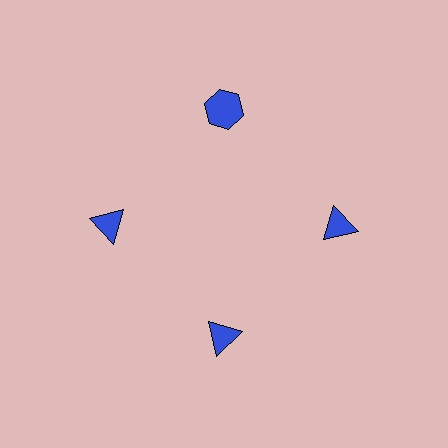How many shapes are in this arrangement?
There are 4 shapes arranged in a ring pattern.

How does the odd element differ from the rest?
It has a different shape: hexagon instead of triangle.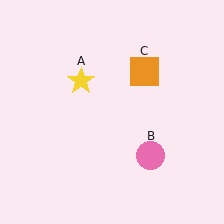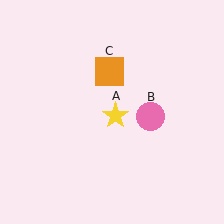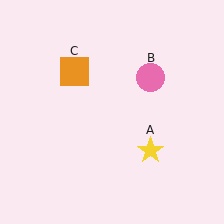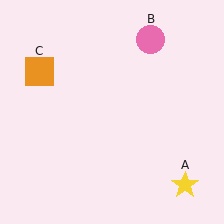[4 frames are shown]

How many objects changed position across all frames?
3 objects changed position: yellow star (object A), pink circle (object B), orange square (object C).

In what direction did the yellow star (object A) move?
The yellow star (object A) moved down and to the right.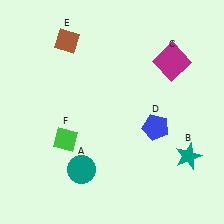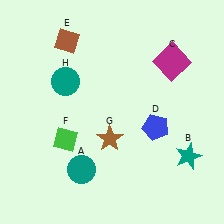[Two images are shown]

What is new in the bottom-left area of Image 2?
A brown star (G) was added in the bottom-left area of Image 2.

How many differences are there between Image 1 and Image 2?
There are 2 differences between the two images.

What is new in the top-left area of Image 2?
A teal circle (H) was added in the top-left area of Image 2.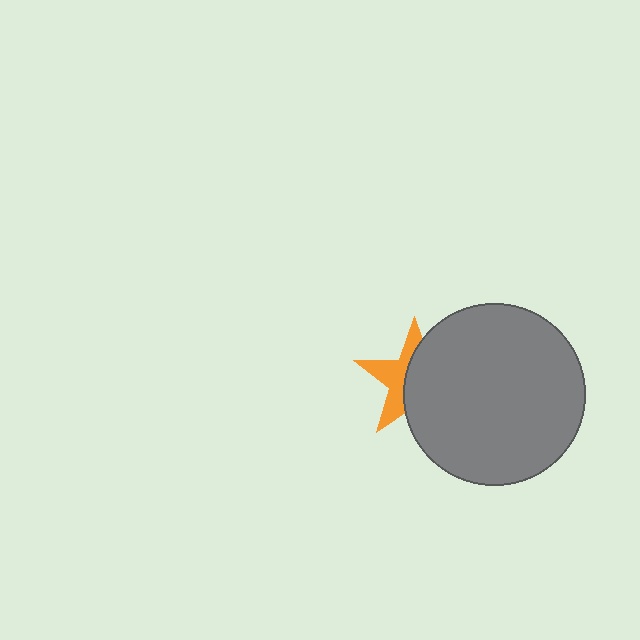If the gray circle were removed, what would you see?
You would see the complete orange star.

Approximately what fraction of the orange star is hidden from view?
Roughly 57% of the orange star is hidden behind the gray circle.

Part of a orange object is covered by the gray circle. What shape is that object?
It is a star.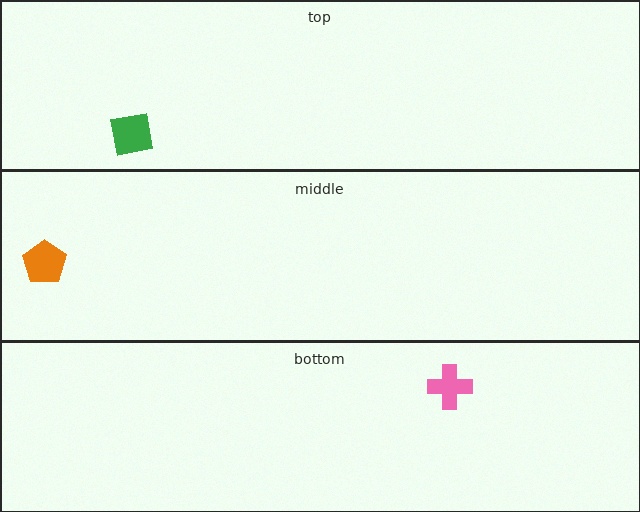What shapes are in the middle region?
The orange pentagon.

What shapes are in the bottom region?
The pink cross.